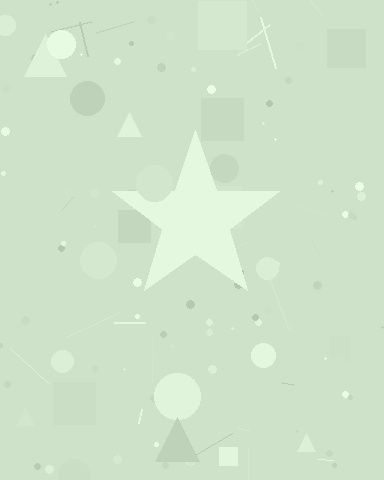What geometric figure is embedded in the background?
A star is embedded in the background.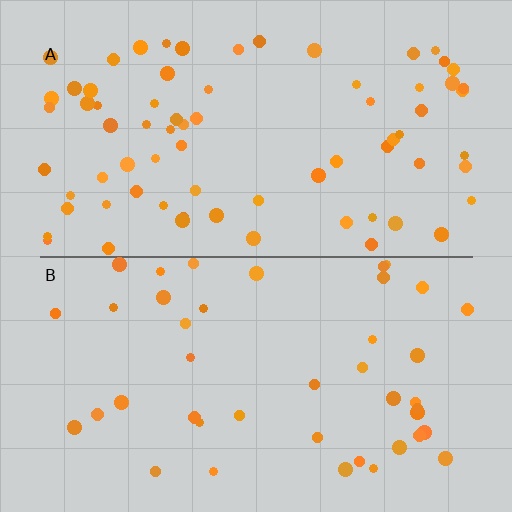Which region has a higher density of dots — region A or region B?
A (the top).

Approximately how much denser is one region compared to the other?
Approximately 1.7× — region A over region B.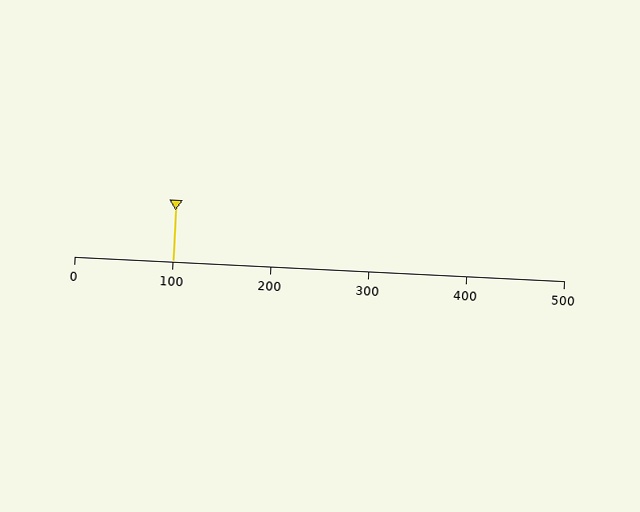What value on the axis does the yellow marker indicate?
The marker indicates approximately 100.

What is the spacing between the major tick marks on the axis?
The major ticks are spaced 100 apart.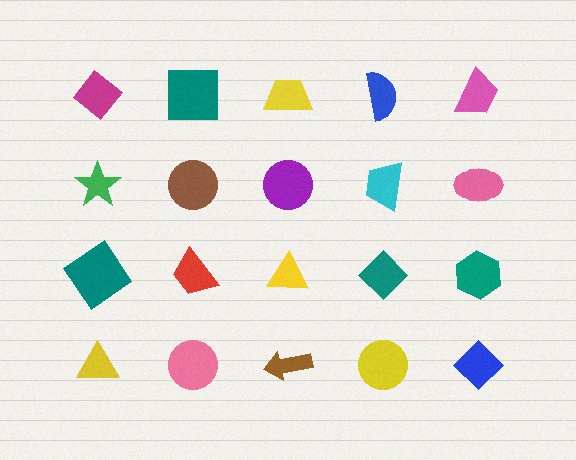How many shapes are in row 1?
5 shapes.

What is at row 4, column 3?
A brown arrow.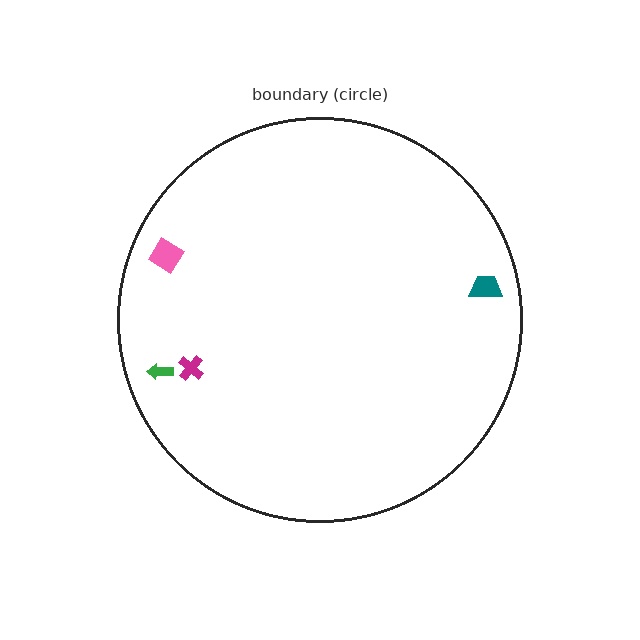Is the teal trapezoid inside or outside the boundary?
Inside.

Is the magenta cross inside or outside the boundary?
Inside.